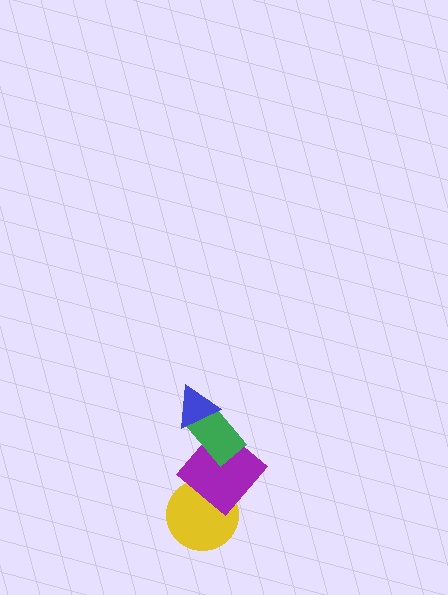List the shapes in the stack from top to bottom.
From top to bottom: the blue triangle, the green rectangle, the purple diamond, the yellow circle.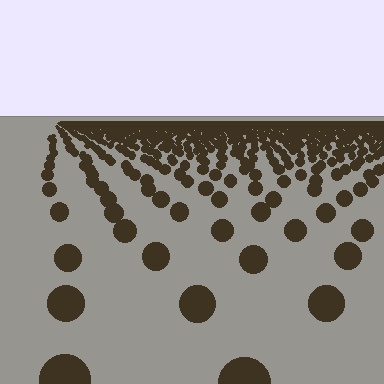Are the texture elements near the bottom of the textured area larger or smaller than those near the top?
Larger. Near the bottom, elements are closer to the viewer and appear at a bigger on-screen size.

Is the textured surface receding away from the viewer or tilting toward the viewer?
The surface is receding away from the viewer. Texture elements get smaller and denser toward the top.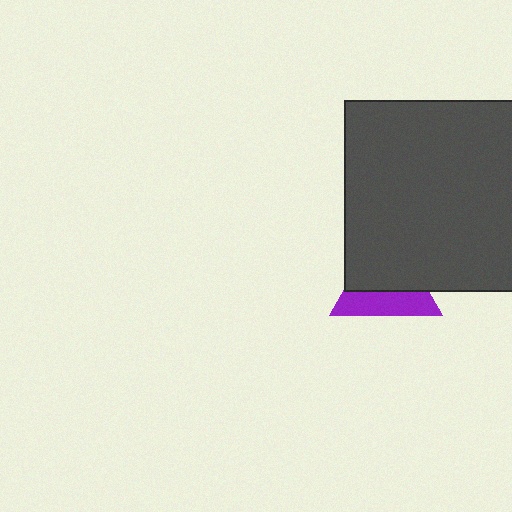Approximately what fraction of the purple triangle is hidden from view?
Roughly 57% of the purple triangle is hidden behind the dark gray square.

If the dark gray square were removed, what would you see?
You would see the complete purple triangle.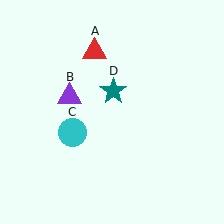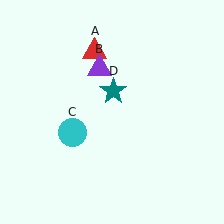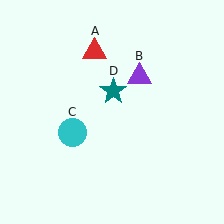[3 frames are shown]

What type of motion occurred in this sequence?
The purple triangle (object B) rotated clockwise around the center of the scene.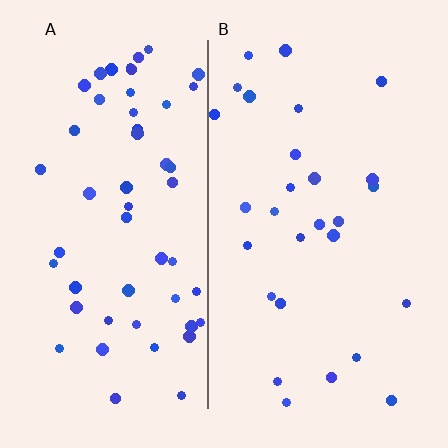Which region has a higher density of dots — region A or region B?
A (the left).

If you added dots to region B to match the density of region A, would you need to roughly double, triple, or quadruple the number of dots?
Approximately double.